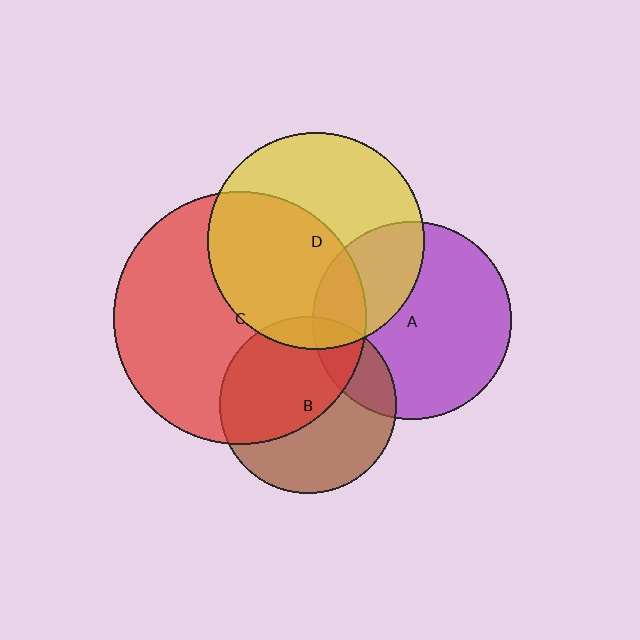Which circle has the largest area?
Circle C (red).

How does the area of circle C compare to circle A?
Approximately 1.6 times.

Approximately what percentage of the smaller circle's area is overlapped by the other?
Approximately 10%.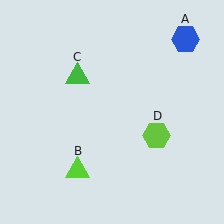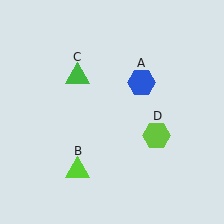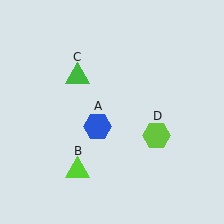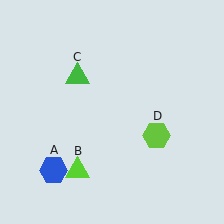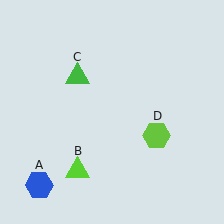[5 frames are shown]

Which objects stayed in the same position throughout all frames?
Lime triangle (object B) and green triangle (object C) and lime hexagon (object D) remained stationary.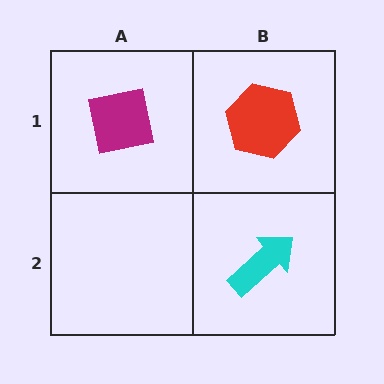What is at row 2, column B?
A cyan arrow.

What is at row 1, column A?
A magenta square.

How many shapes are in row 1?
2 shapes.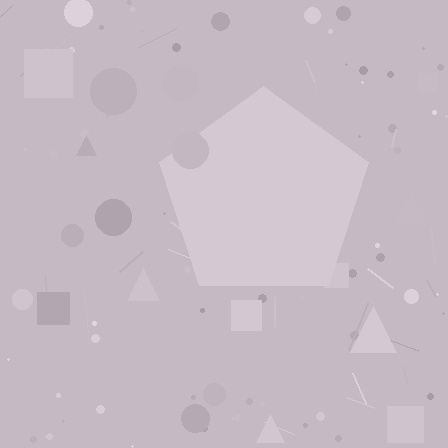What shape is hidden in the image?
A pentagon is hidden in the image.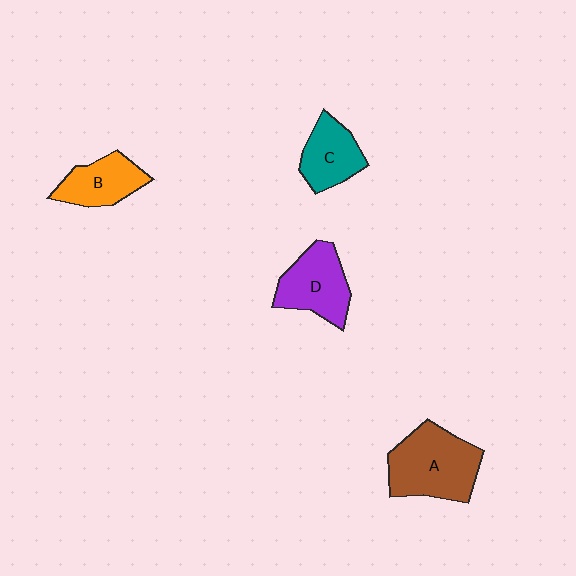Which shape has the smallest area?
Shape C (teal).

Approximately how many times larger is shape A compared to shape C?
Approximately 1.7 times.